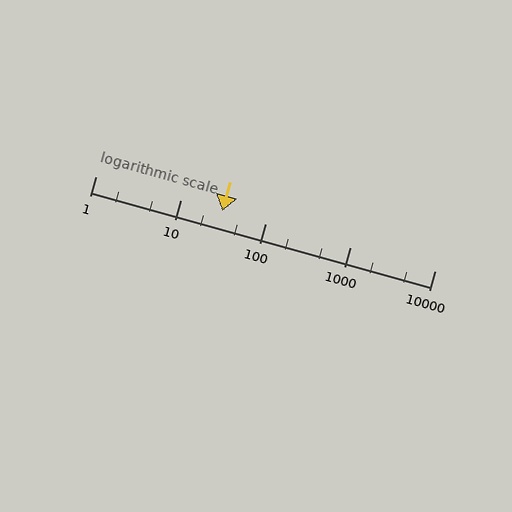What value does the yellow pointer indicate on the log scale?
The pointer indicates approximately 31.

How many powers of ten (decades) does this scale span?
The scale spans 4 decades, from 1 to 10000.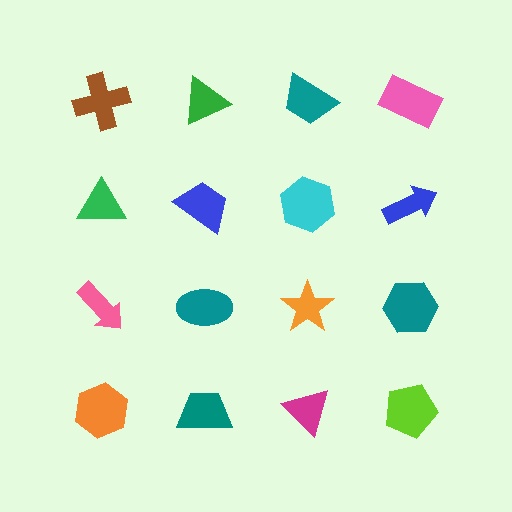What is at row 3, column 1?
A pink arrow.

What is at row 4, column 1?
An orange hexagon.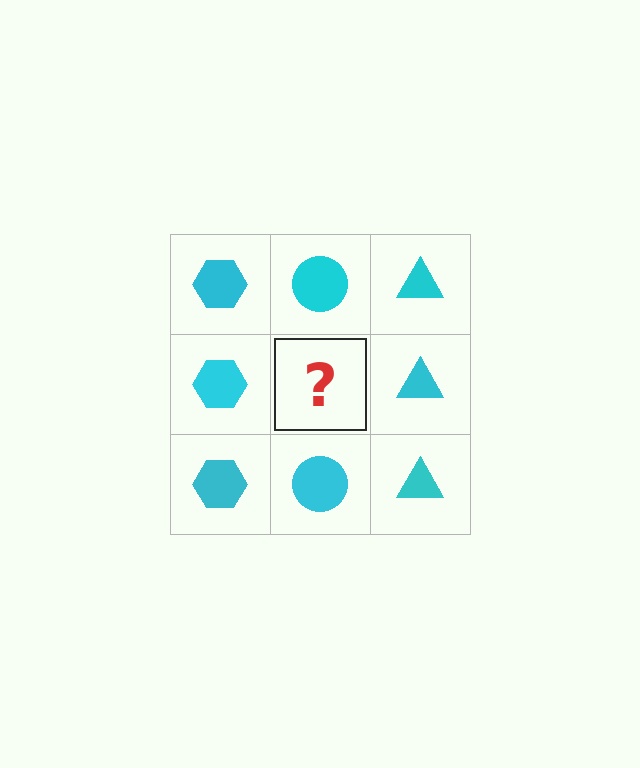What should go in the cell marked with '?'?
The missing cell should contain a cyan circle.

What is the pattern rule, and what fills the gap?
The rule is that each column has a consistent shape. The gap should be filled with a cyan circle.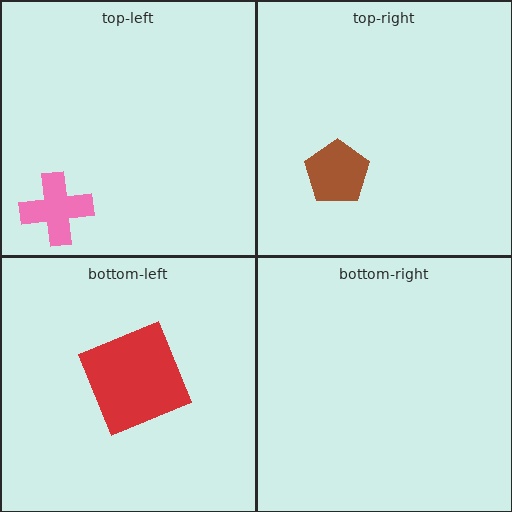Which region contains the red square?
The bottom-left region.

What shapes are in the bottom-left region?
The red square.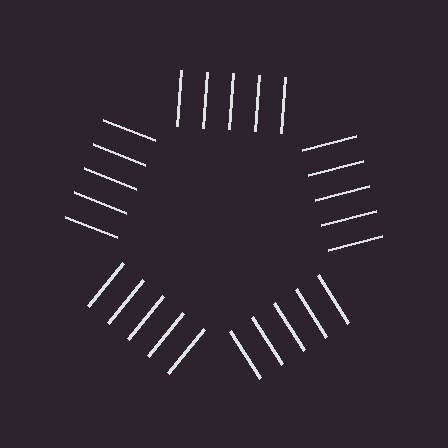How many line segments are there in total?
25 — 5 along each of the 5 edges.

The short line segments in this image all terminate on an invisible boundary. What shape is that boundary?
An illusory pentagon — the line segments terminate on its edges but no continuous stroke is drawn.